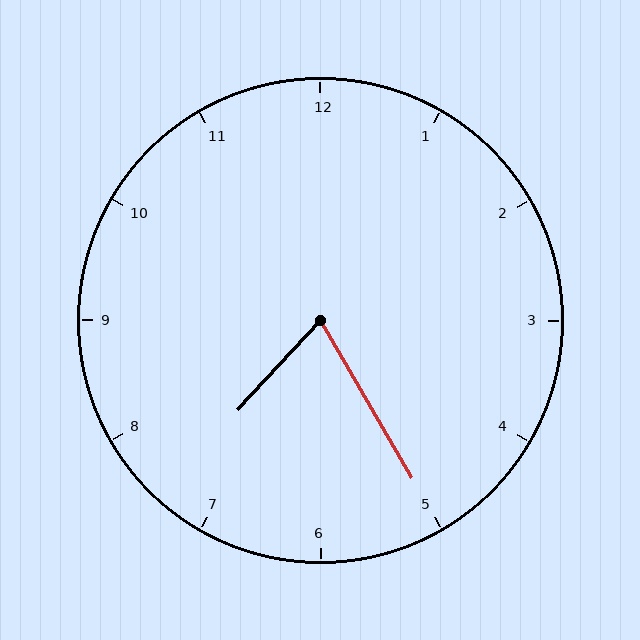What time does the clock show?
7:25.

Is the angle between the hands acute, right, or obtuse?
It is acute.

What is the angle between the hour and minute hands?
Approximately 72 degrees.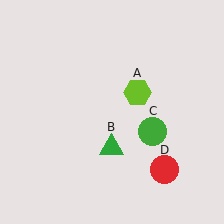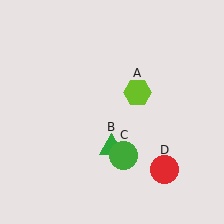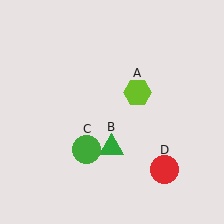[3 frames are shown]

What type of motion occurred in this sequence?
The green circle (object C) rotated clockwise around the center of the scene.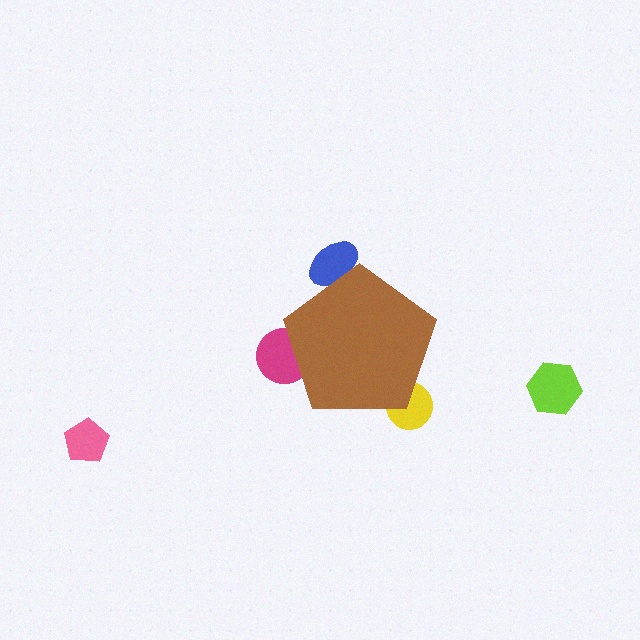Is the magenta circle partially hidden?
Yes, the magenta circle is partially hidden behind the brown pentagon.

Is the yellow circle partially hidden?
Yes, the yellow circle is partially hidden behind the brown pentagon.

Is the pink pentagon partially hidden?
No, the pink pentagon is fully visible.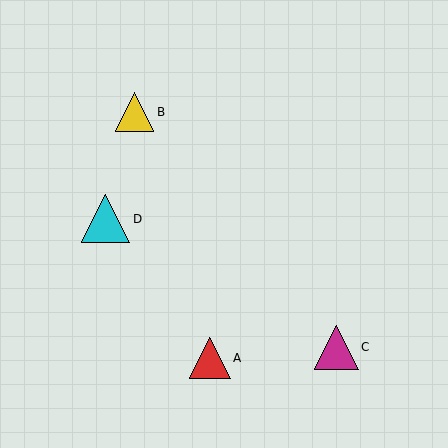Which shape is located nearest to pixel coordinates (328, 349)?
The magenta triangle (labeled C) at (336, 347) is nearest to that location.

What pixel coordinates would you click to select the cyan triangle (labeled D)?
Click at (106, 219) to select the cyan triangle D.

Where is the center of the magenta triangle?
The center of the magenta triangle is at (336, 347).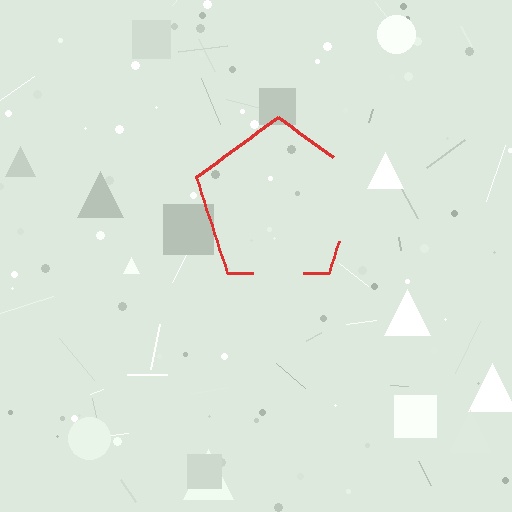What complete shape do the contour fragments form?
The contour fragments form a pentagon.